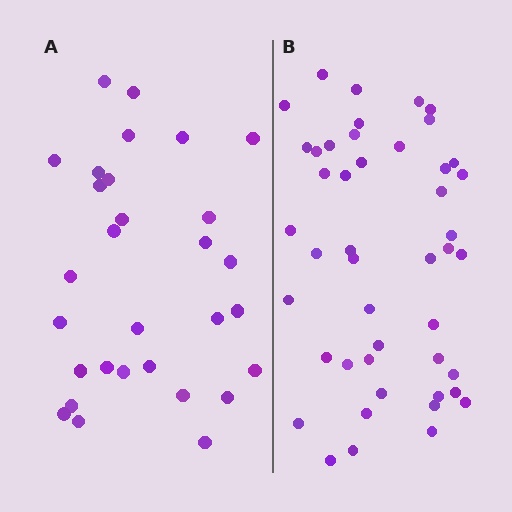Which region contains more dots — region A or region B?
Region B (the right region) has more dots.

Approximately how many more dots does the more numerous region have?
Region B has approximately 15 more dots than region A.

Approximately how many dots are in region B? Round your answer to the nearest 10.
About 50 dots. (The exact count is 46, which rounds to 50.)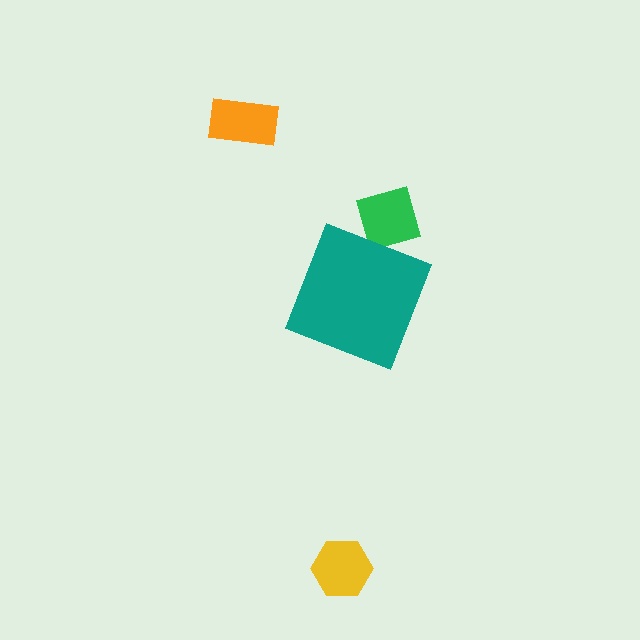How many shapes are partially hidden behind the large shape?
1 shape is partially hidden.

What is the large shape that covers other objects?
A teal diamond.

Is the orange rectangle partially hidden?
No, the orange rectangle is fully visible.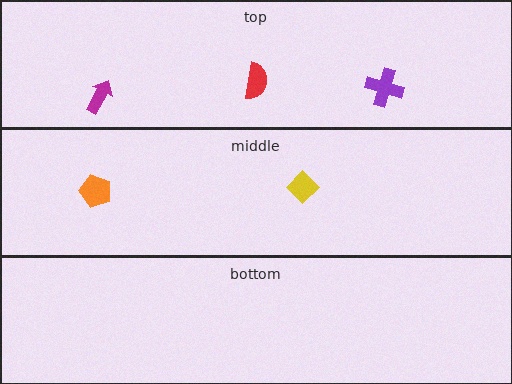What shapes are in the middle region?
The orange pentagon, the yellow diamond.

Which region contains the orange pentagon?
The middle region.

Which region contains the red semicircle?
The top region.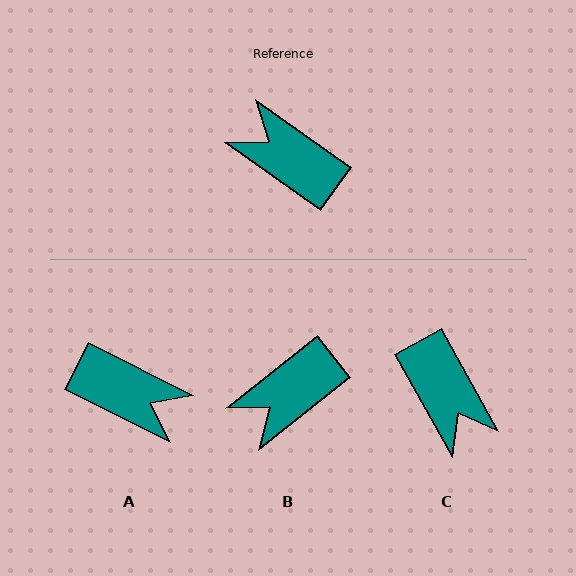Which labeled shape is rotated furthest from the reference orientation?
A, about 171 degrees away.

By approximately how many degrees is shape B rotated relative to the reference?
Approximately 74 degrees counter-clockwise.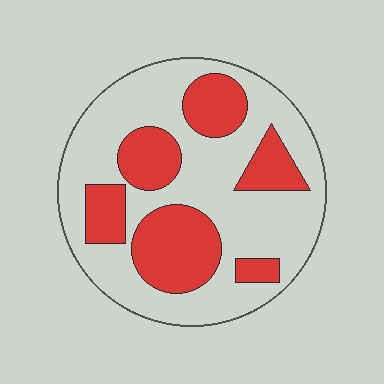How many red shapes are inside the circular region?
6.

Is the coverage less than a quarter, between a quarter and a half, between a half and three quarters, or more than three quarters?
Between a quarter and a half.